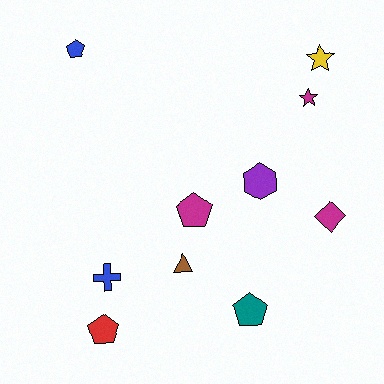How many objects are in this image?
There are 10 objects.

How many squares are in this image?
There are no squares.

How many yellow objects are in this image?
There is 1 yellow object.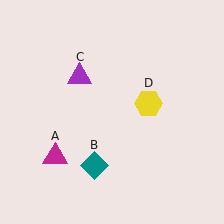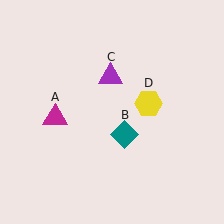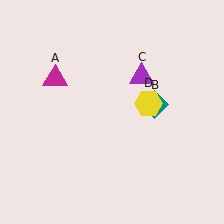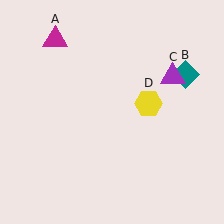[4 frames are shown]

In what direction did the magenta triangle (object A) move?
The magenta triangle (object A) moved up.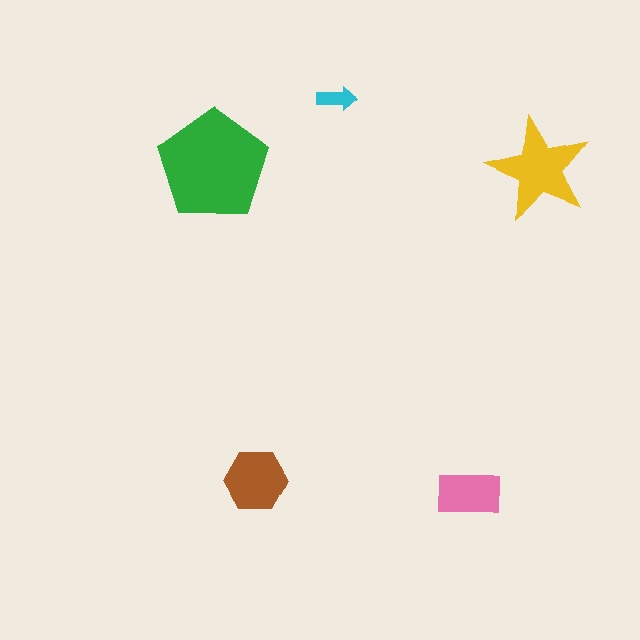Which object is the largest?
The green pentagon.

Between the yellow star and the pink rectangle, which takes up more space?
The yellow star.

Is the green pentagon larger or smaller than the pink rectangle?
Larger.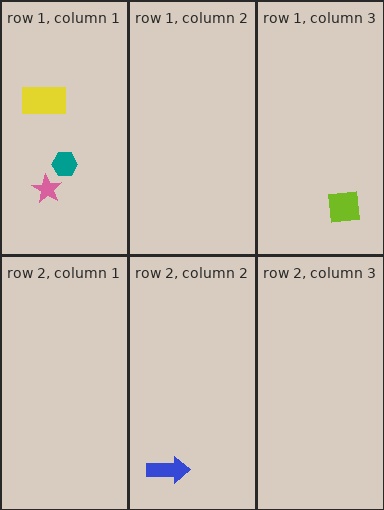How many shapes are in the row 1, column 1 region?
3.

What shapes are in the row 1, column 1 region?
The yellow rectangle, the pink star, the teal hexagon.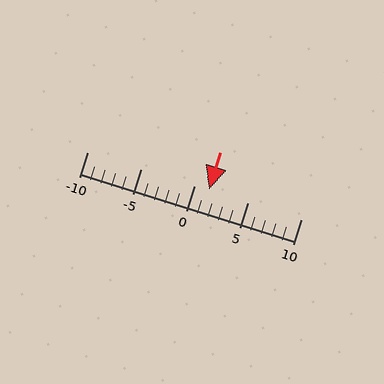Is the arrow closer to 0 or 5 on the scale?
The arrow is closer to 0.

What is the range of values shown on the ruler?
The ruler shows values from -10 to 10.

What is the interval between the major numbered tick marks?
The major tick marks are spaced 5 units apart.